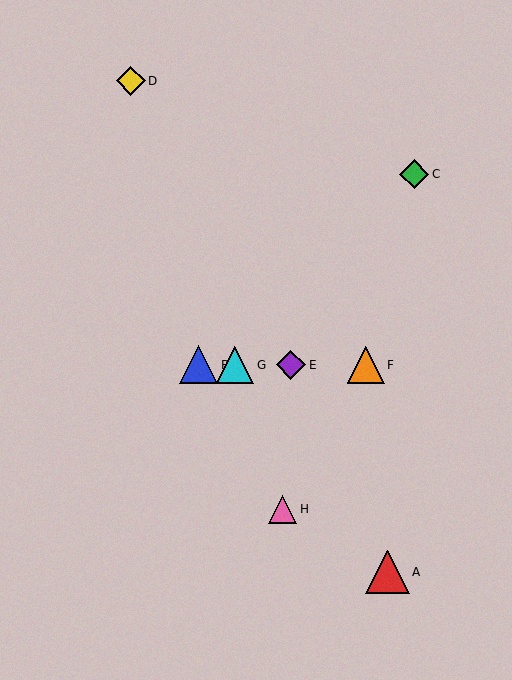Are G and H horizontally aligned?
No, G is at y≈365 and H is at y≈509.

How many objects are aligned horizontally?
4 objects (B, E, F, G) are aligned horizontally.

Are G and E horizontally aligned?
Yes, both are at y≈365.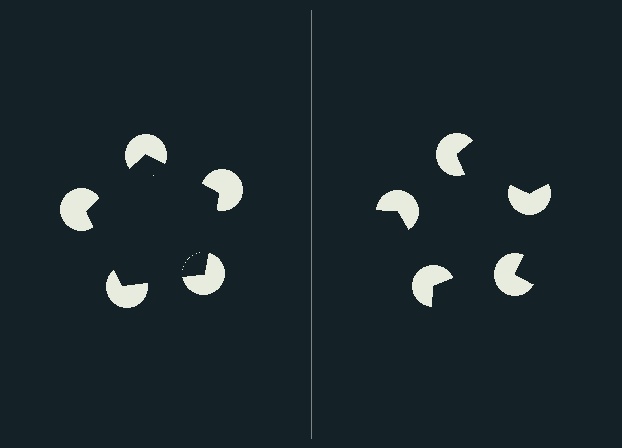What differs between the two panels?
The pac-man discs are positioned identically on both sides; only the wedge orientations differ. On the left they align to a pentagon; on the right they are misaligned.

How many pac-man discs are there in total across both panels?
10 — 5 on each side.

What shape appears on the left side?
An illusory pentagon.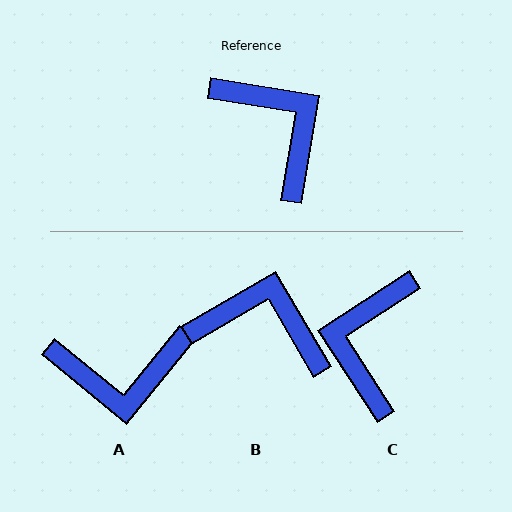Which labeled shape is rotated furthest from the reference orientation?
C, about 132 degrees away.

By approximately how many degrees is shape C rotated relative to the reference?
Approximately 132 degrees counter-clockwise.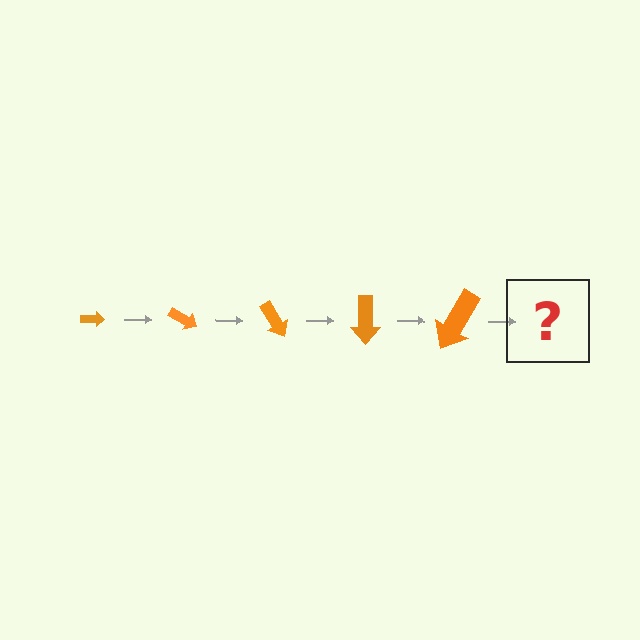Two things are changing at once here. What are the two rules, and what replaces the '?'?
The two rules are that the arrow grows larger each step and it rotates 30 degrees each step. The '?' should be an arrow, larger than the previous one and rotated 150 degrees from the start.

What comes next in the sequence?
The next element should be an arrow, larger than the previous one and rotated 150 degrees from the start.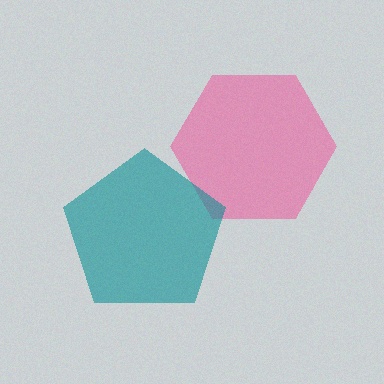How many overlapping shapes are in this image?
There are 2 overlapping shapes in the image.